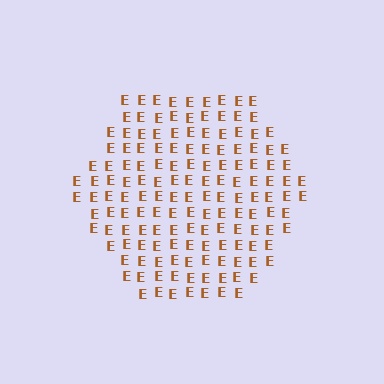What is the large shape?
The large shape is a hexagon.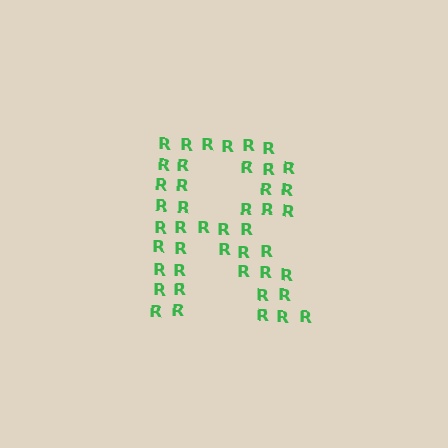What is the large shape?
The large shape is the letter R.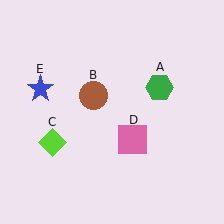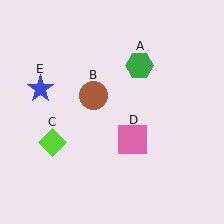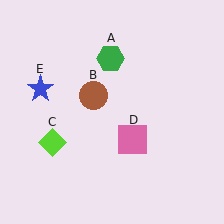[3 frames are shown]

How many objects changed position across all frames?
1 object changed position: green hexagon (object A).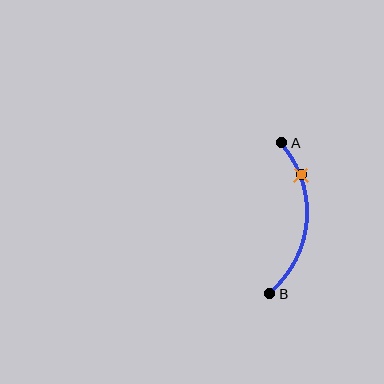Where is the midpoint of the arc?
The arc midpoint is the point on the curve farthest from the straight line joining A and B. It sits to the right of that line.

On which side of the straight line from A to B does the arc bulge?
The arc bulges to the right of the straight line connecting A and B.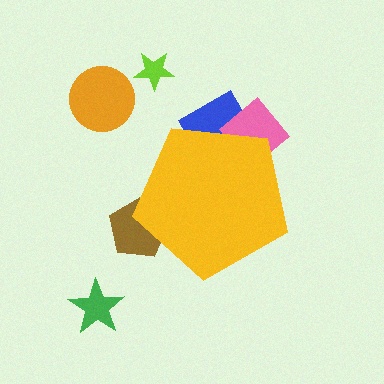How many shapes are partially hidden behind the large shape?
3 shapes are partially hidden.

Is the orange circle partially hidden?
No, the orange circle is fully visible.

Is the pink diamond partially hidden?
Yes, the pink diamond is partially hidden behind the yellow pentagon.